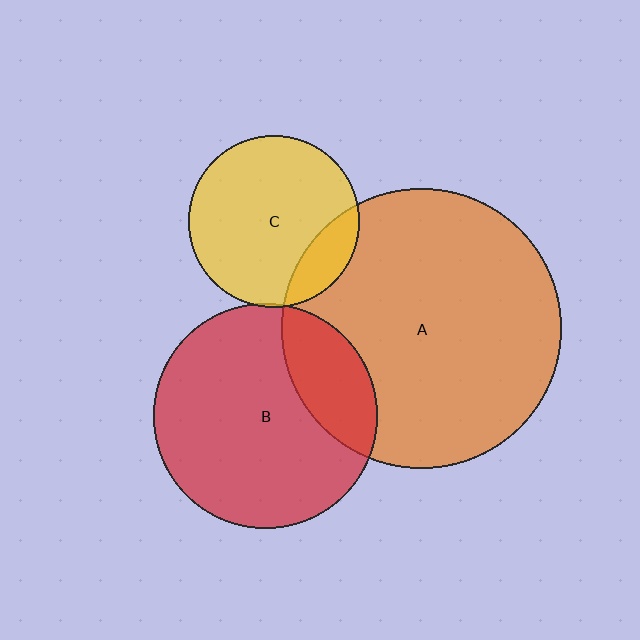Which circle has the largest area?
Circle A (orange).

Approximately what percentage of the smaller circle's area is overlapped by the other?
Approximately 15%.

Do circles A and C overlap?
Yes.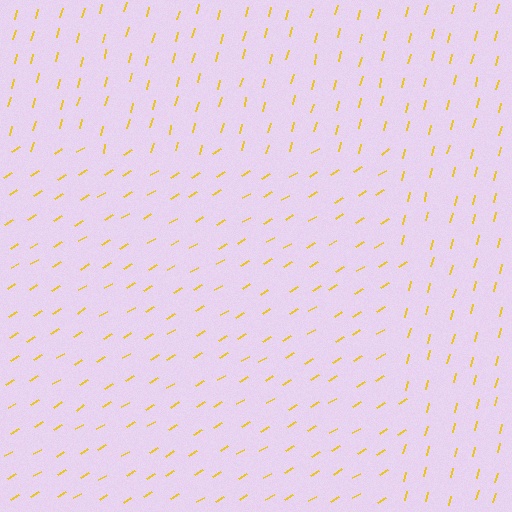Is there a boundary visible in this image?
Yes, there is a texture boundary formed by a change in line orientation.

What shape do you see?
I see a rectangle.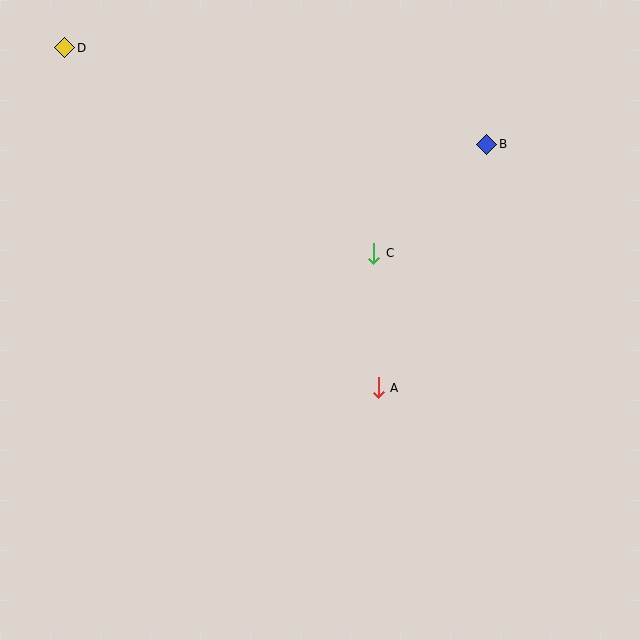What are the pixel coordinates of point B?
Point B is at (487, 144).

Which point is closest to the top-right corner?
Point B is closest to the top-right corner.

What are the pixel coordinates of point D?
Point D is at (65, 48).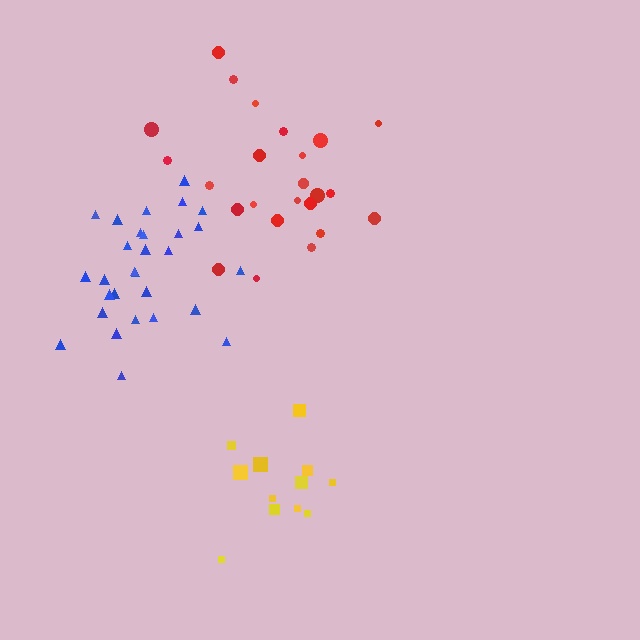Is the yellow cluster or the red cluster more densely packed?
Yellow.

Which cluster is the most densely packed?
Blue.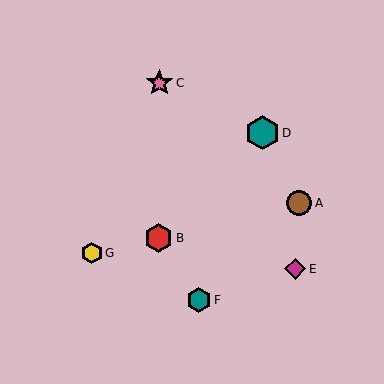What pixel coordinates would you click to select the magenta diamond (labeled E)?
Click at (295, 269) to select the magenta diamond E.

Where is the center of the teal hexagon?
The center of the teal hexagon is at (262, 133).